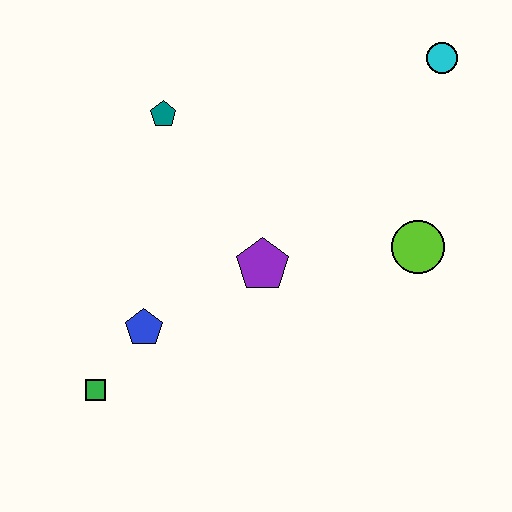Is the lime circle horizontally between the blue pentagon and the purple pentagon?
No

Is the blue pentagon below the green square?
No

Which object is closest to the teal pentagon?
The purple pentagon is closest to the teal pentagon.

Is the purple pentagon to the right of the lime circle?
No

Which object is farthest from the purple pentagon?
The cyan circle is farthest from the purple pentagon.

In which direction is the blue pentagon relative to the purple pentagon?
The blue pentagon is to the left of the purple pentagon.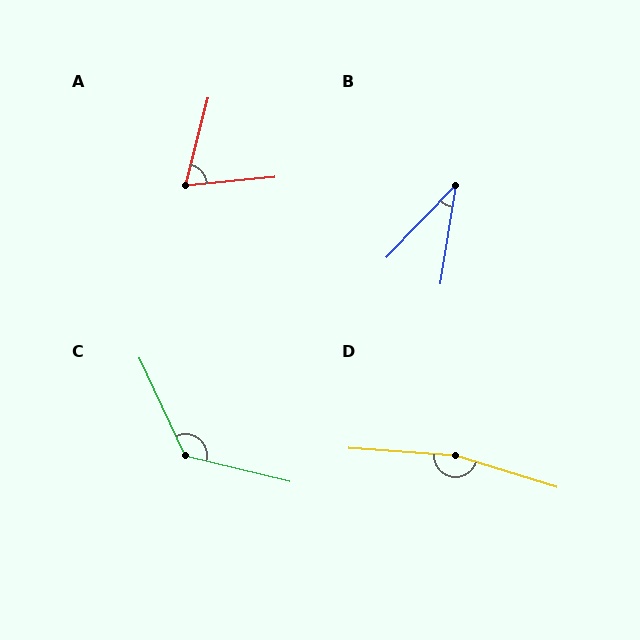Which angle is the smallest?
B, at approximately 35 degrees.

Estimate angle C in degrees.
Approximately 129 degrees.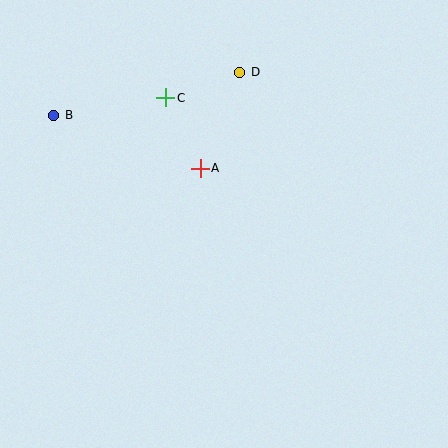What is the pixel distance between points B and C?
The distance between B and C is 114 pixels.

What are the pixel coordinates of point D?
Point D is at (240, 72).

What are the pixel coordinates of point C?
Point C is at (166, 98).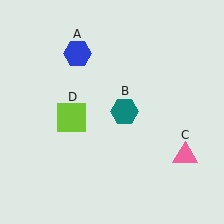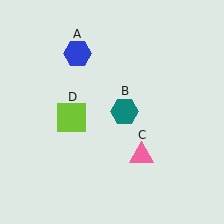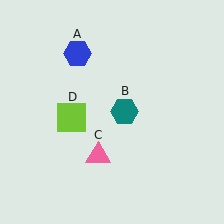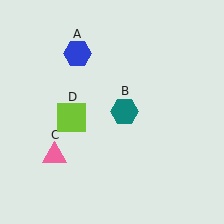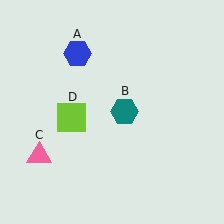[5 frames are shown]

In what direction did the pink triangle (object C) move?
The pink triangle (object C) moved left.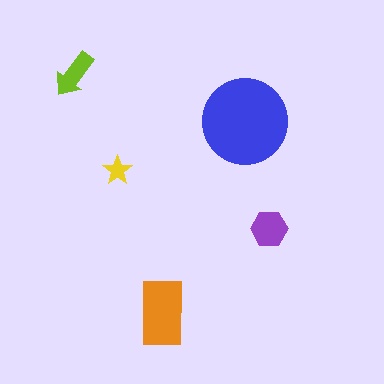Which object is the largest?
The blue circle.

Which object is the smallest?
The yellow star.